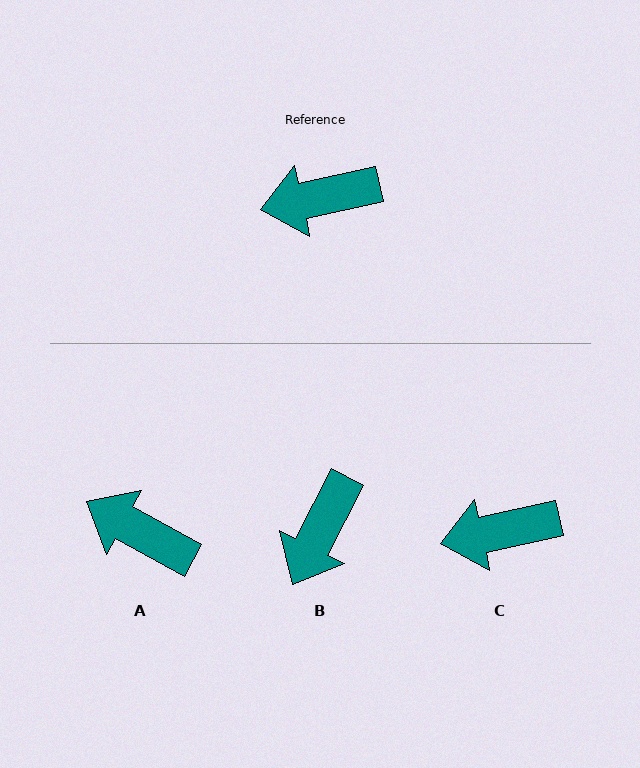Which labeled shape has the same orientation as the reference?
C.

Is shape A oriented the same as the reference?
No, it is off by about 41 degrees.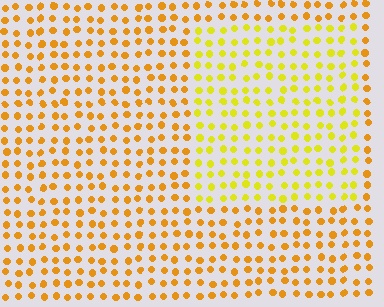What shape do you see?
I see a rectangle.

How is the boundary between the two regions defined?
The boundary is defined purely by a slight shift in hue (about 27 degrees). Spacing, size, and orientation are identical on both sides.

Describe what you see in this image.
The image is filled with small orange elements in a uniform arrangement. A rectangle-shaped region is visible where the elements are tinted to a slightly different hue, forming a subtle color boundary.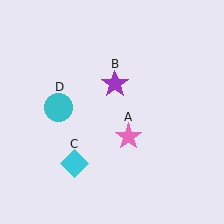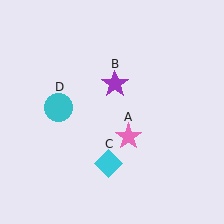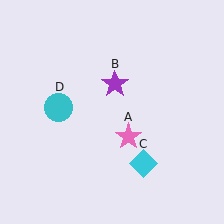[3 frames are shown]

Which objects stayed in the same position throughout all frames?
Pink star (object A) and purple star (object B) and cyan circle (object D) remained stationary.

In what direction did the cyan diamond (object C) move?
The cyan diamond (object C) moved right.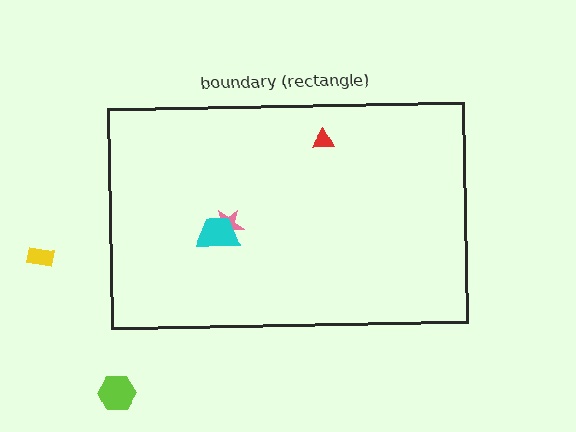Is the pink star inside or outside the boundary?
Inside.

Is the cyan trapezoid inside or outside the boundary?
Inside.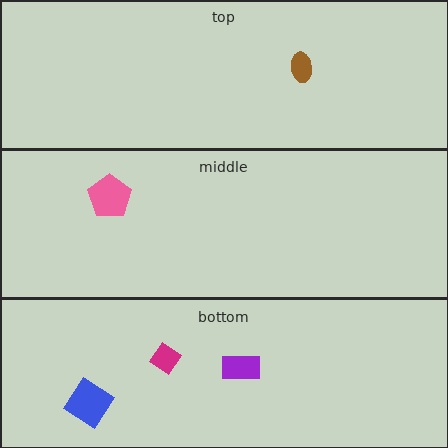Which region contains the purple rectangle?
The bottom region.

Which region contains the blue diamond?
The bottom region.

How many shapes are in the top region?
1.